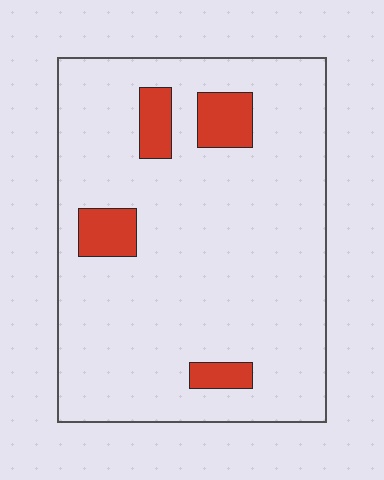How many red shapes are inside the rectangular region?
4.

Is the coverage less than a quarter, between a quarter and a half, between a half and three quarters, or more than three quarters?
Less than a quarter.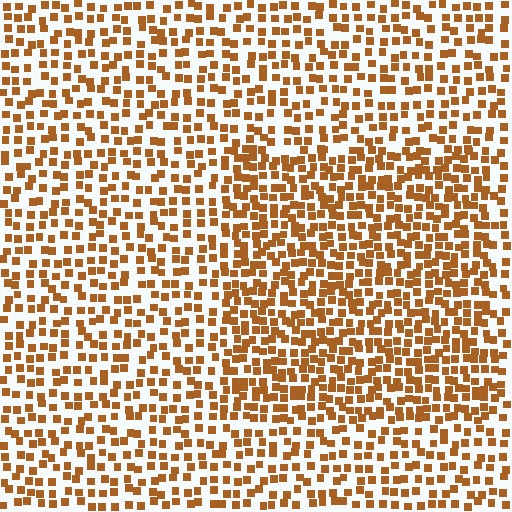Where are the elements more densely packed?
The elements are more densely packed inside the rectangle boundary.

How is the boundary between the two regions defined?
The boundary is defined by a change in element density (approximately 1.6x ratio). All elements are the same color, size, and shape.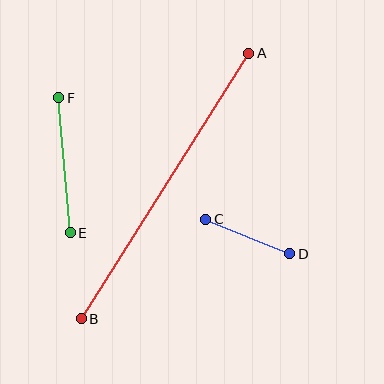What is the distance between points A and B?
The distance is approximately 314 pixels.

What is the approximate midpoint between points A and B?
The midpoint is at approximately (165, 186) pixels.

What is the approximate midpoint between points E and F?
The midpoint is at approximately (64, 165) pixels.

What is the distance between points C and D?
The distance is approximately 91 pixels.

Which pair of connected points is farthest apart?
Points A and B are farthest apart.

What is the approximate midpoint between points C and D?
The midpoint is at approximately (248, 236) pixels.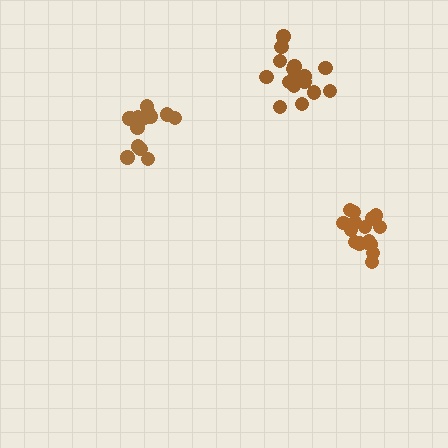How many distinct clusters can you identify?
There are 3 distinct clusters.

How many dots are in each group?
Group 1: 16 dots, Group 2: 17 dots, Group 3: 15 dots (48 total).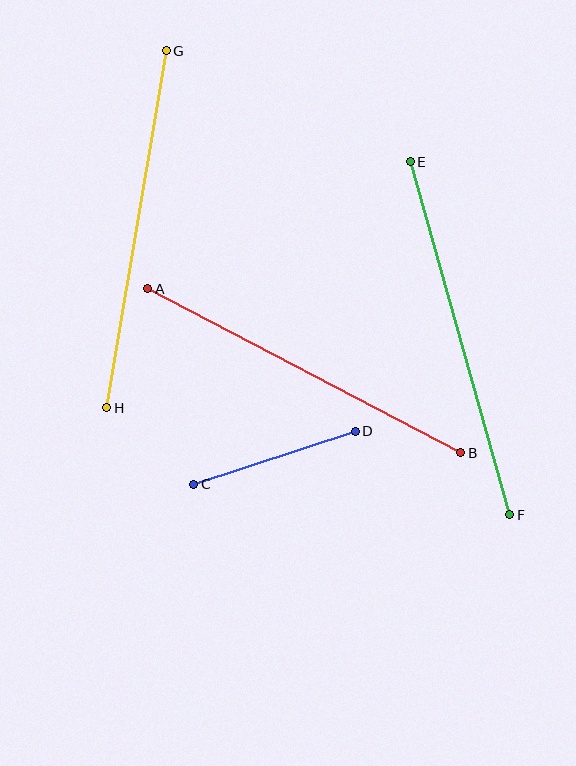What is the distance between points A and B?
The distance is approximately 353 pixels.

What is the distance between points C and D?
The distance is approximately 170 pixels.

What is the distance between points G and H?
The distance is approximately 362 pixels.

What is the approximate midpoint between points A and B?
The midpoint is at approximately (304, 371) pixels.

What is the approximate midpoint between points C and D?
The midpoint is at approximately (275, 458) pixels.